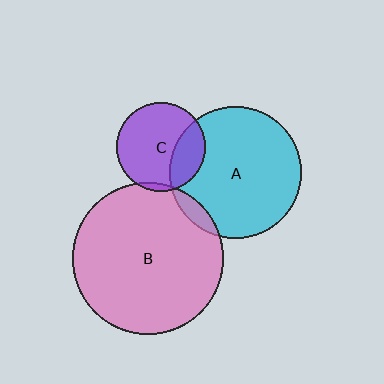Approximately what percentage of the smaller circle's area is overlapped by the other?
Approximately 5%.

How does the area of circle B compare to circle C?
Approximately 2.9 times.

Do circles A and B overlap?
Yes.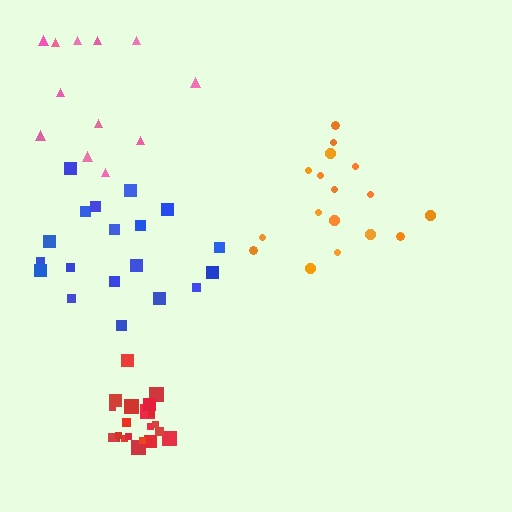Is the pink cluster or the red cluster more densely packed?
Red.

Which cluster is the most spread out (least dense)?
Pink.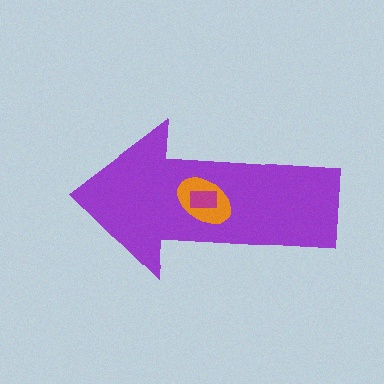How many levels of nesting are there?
3.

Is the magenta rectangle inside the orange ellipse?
Yes.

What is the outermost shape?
The purple arrow.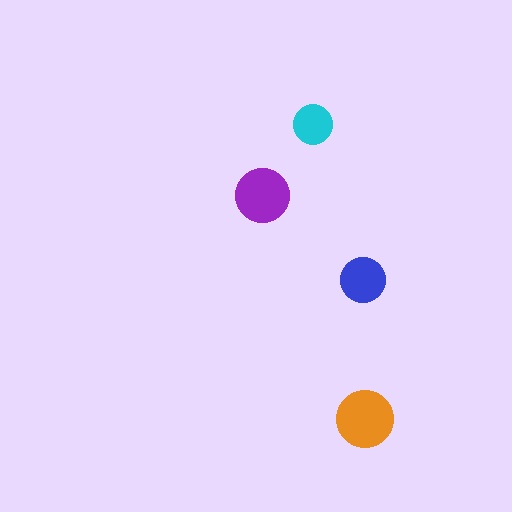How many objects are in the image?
There are 4 objects in the image.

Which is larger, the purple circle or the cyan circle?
The purple one.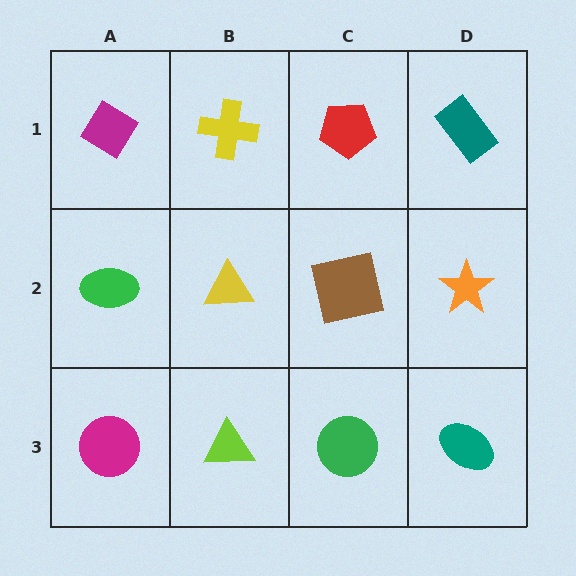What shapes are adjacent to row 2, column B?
A yellow cross (row 1, column B), a lime triangle (row 3, column B), a green ellipse (row 2, column A), a brown square (row 2, column C).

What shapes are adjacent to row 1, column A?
A green ellipse (row 2, column A), a yellow cross (row 1, column B).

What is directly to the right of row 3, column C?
A teal ellipse.